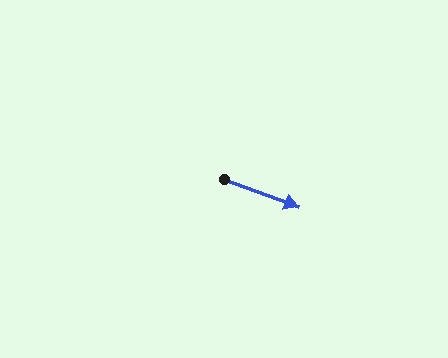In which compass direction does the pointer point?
East.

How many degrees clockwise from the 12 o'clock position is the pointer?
Approximately 110 degrees.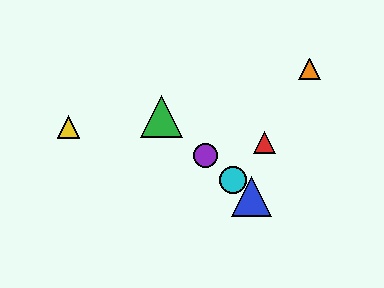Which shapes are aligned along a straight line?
The blue triangle, the green triangle, the purple circle, the cyan circle are aligned along a straight line.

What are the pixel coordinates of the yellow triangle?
The yellow triangle is at (69, 127).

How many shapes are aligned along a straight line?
4 shapes (the blue triangle, the green triangle, the purple circle, the cyan circle) are aligned along a straight line.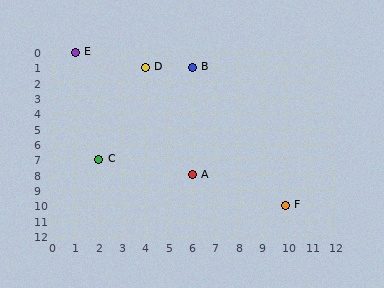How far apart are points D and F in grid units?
Points D and F are 6 columns and 9 rows apart (about 10.8 grid units diagonally).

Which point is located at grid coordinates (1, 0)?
Point E is at (1, 0).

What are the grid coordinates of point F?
Point F is at grid coordinates (10, 10).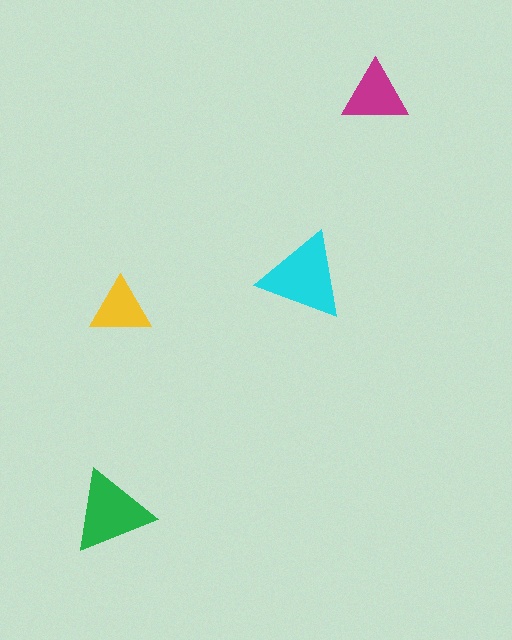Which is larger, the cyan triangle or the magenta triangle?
The cyan one.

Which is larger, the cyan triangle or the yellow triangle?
The cyan one.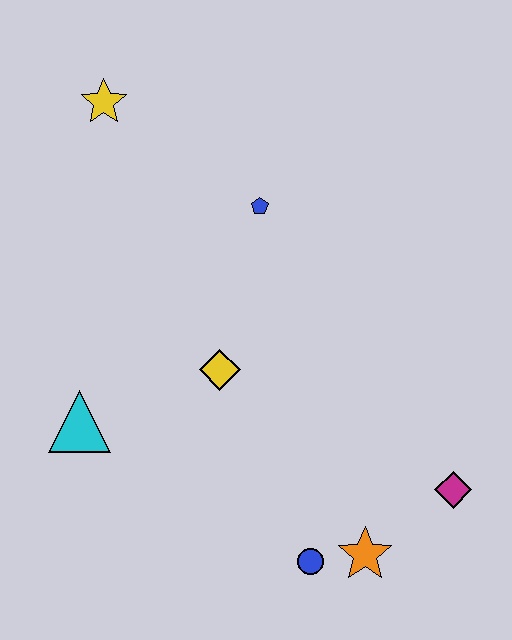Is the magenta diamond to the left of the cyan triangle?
No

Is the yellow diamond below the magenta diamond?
No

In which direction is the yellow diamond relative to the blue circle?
The yellow diamond is above the blue circle.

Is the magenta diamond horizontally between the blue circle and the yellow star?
No